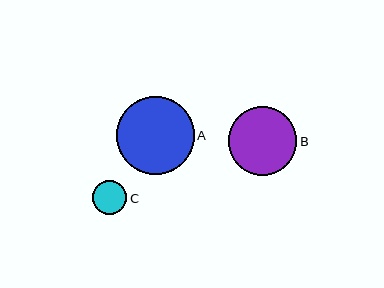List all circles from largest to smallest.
From largest to smallest: A, B, C.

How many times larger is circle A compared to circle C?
Circle A is approximately 2.3 times the size of circle C.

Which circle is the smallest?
Circle C is the smallest with a size of approximately 34 pixels.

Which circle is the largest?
Circle A is the largest with a size of approximately 78 pixels.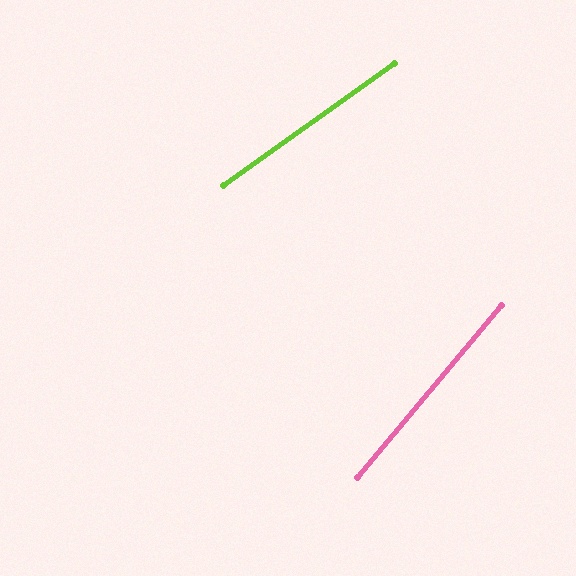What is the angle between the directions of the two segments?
Approximately 15 degrees.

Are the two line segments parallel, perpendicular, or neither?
Neither parallel nor perpendicular — they differ by about 15°.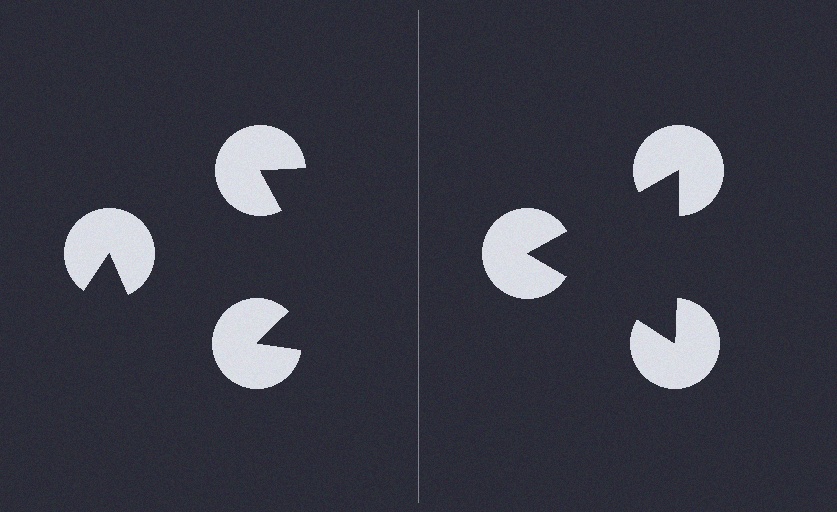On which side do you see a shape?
An illusory triangle appears on the right side. On the left side the wedge cuts are rotated, so no coherent shape forms.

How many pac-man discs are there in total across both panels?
6 — 3 on each side.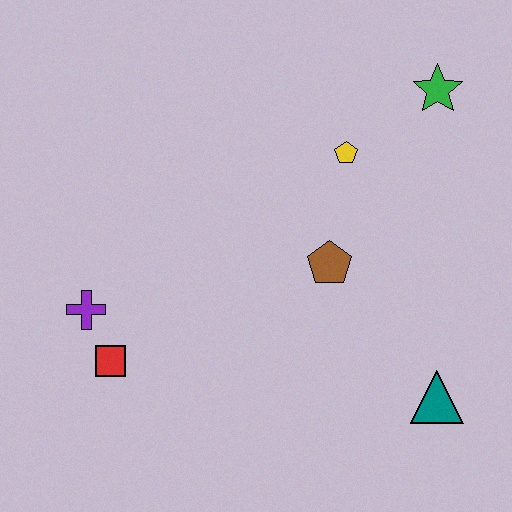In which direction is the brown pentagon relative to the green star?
The brown pentagon is below the green star.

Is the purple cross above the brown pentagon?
No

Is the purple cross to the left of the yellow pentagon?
Yes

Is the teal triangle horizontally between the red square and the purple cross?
No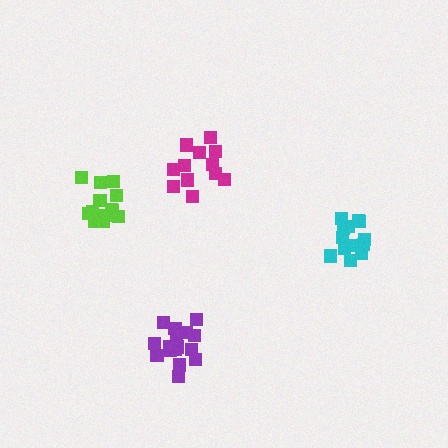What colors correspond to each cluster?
The clusters are colored: cyan, magenta, purple, lime.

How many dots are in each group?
Group 1: 13 dots, Group 2: 12 dots, Group 3: 16 dots, Group 4: 14 dots (55 total).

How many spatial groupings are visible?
There are 4 spatial groupings.